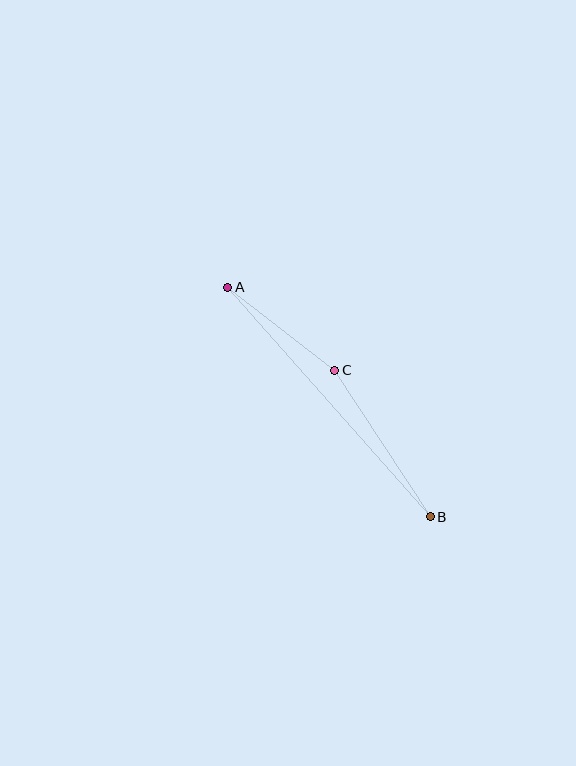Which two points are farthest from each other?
Points A and B are farthest from each other.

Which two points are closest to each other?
Points A and C are closest to each other.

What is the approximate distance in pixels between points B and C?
The distance between B and C is approximately 175 pixels.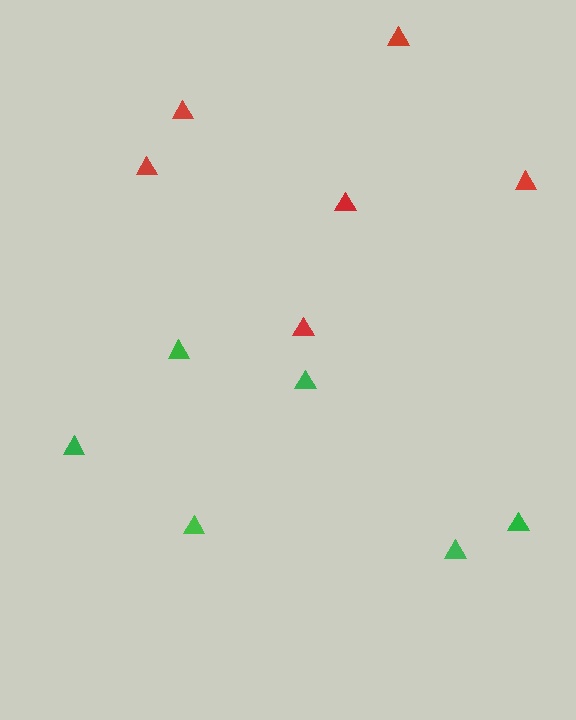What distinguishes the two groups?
There are 2 groups: one group of green triangles (6) and one group of red triangles (6).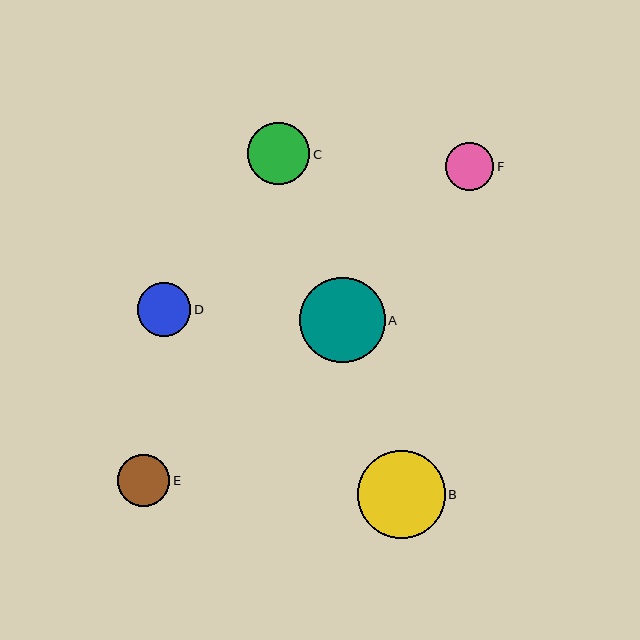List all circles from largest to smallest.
From largest to smallest: B, A, C, D, E, F.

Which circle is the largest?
Circle B is the largest with a size of approximately 88 pixels.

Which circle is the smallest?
Circle F is the smallest with a size of approximately 48 pixels.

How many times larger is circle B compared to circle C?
Circle B is approximately 1.4 times the size of circle C.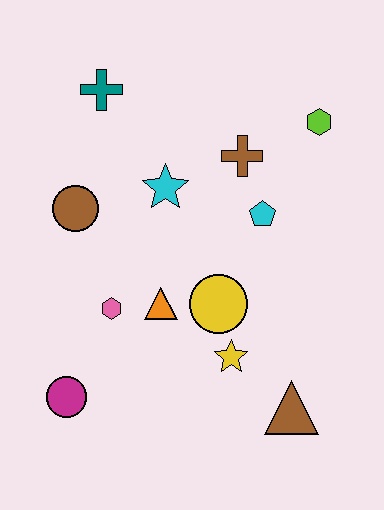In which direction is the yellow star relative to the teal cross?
The yellow star is below the teal cross.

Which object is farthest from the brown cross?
The magenta circle is farthest from the brown cross.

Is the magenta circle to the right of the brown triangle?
No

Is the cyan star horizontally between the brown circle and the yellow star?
Yes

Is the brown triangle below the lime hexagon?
Yes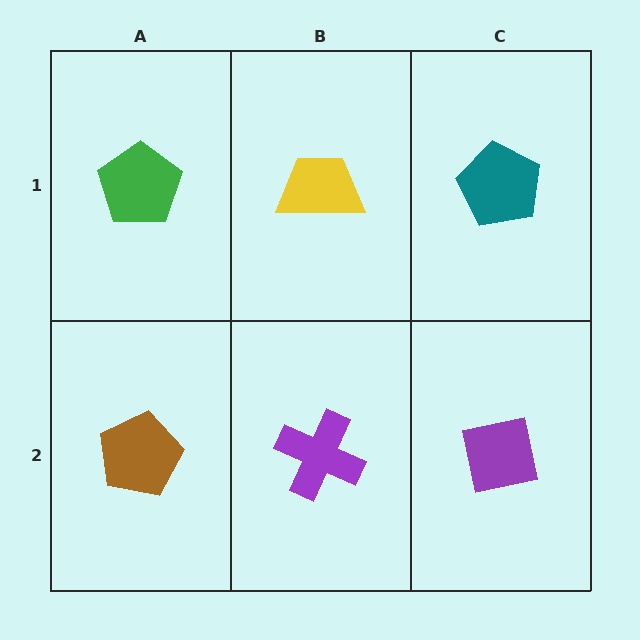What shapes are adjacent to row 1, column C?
A purple square (row 2, column C), a yellow trapezoid (row 1, column B).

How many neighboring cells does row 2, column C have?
2.